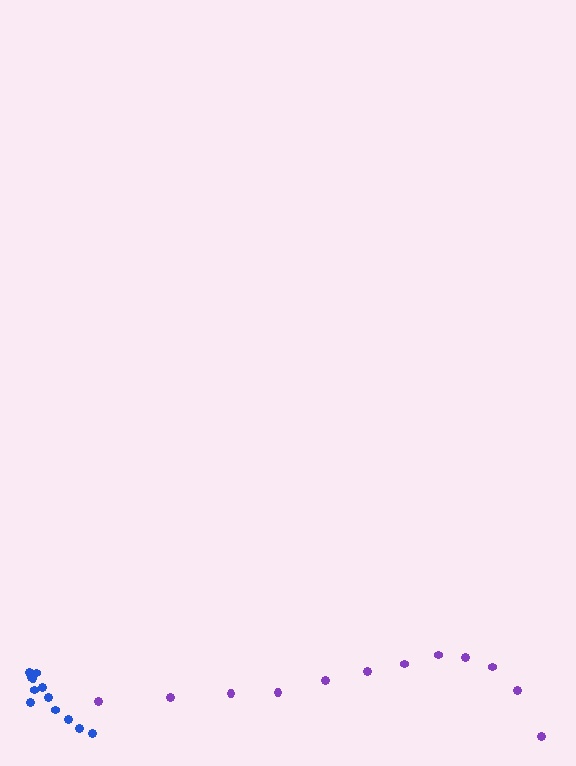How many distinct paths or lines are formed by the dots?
There are 2 distinct paths.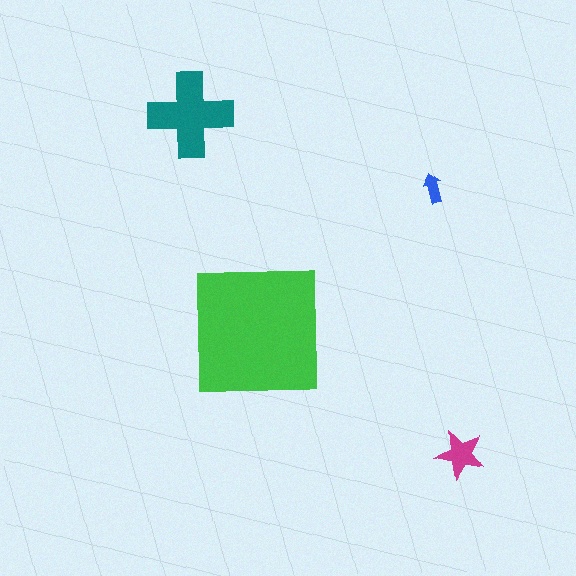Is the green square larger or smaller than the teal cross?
Larger.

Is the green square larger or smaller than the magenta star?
Larger.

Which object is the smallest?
The blue arrow.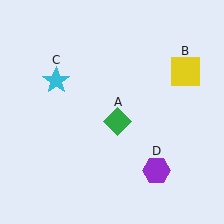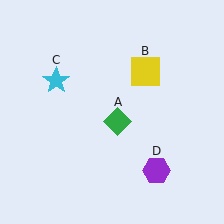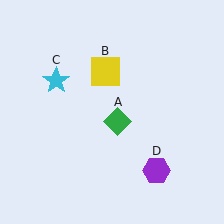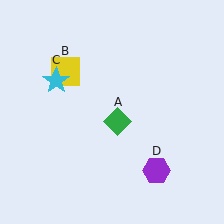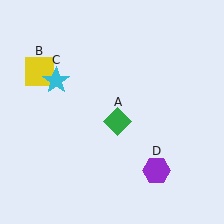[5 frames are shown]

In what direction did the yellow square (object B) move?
The yellow square (object B) moved left.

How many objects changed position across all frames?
1 object changed position: yellow square (object B).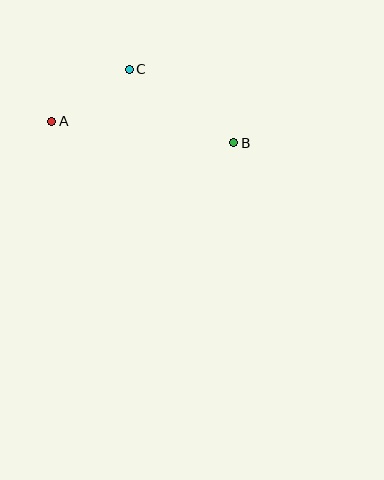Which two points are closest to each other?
Points A and C are closest to each other.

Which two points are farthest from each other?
Points A and B are farthest from each other.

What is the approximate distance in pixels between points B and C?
The distance between B and C is approximately 128 pixels.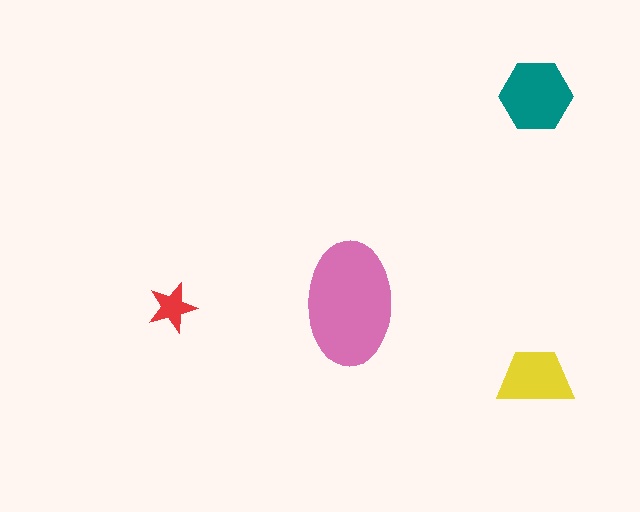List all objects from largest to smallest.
The pink ellipse, the teal hexagon, the yellow trapezoid, the red star.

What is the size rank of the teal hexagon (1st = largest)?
2nd.